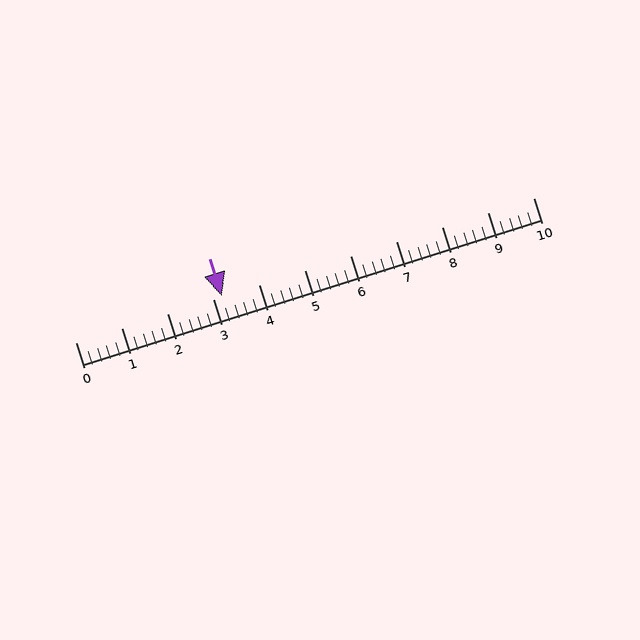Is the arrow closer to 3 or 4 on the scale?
The arrow is closer to 3.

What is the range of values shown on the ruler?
The ruler shows values from 0 to 10.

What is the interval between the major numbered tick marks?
The major tick marks are spaced 1 units apart.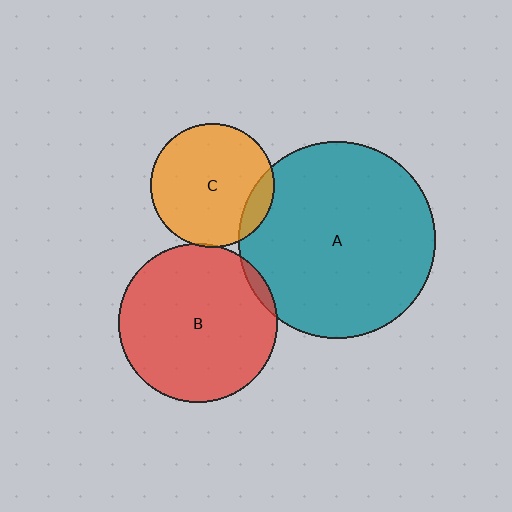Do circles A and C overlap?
Yes.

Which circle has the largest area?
Circle A (teal).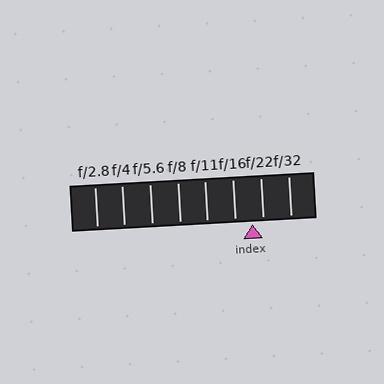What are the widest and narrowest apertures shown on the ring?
The widest aperture shown is f/2.8 and the narrowest is f/32.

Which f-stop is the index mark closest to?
The index mark is closest to f/22.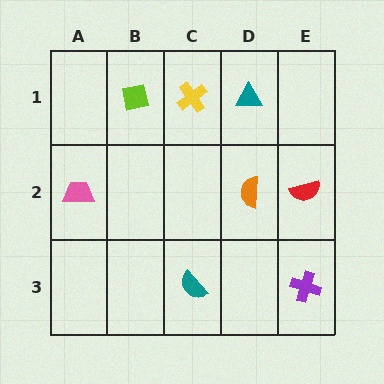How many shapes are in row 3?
2 shapes.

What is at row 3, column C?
A teal semicircle.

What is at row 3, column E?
A purple cross.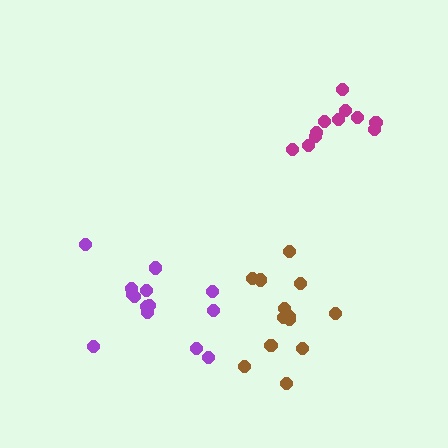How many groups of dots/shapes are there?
There are 3 groups.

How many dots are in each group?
Group 1: 11 dots, Group 2: 13 dots, Group 3: 14 dots (38 total).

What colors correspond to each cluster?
The clusters are colored: magenta, brown, purple.